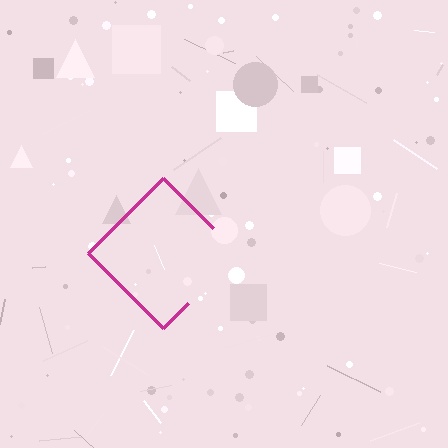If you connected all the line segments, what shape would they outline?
They would outline a diamond.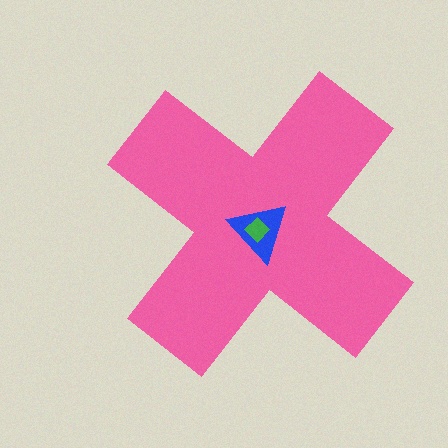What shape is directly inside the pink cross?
The blue triangle.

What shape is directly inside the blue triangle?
The green diamond.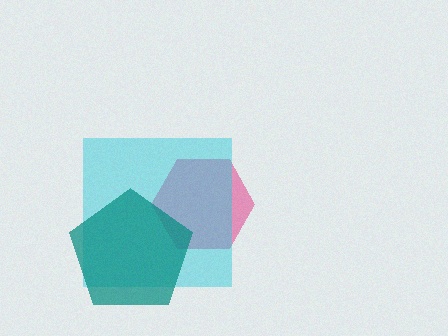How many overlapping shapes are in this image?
There are 3 overlapping shapes in the image.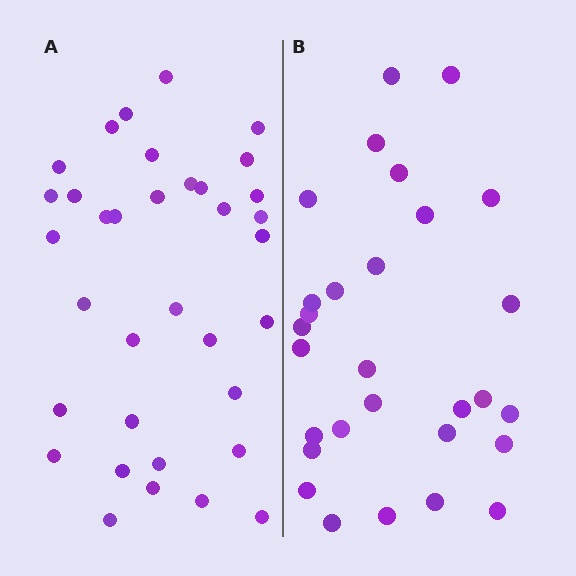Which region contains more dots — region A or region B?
Region A (the left region) has more dots.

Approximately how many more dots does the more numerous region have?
Region A has about 6 more dots than region B.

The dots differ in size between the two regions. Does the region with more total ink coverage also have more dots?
No. Region B has more total ink coverage because its dots are larger, but region A actually contains more individual dots. Total area can be misleading — the number of items is what matters here.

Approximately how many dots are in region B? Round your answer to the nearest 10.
About 30 dots. (The exact count is 29, which rounds to 30.)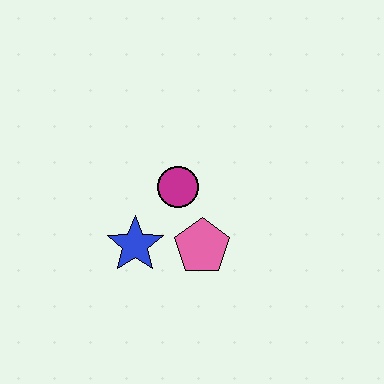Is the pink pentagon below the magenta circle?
Yes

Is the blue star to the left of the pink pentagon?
Yes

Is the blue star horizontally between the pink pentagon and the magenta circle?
No